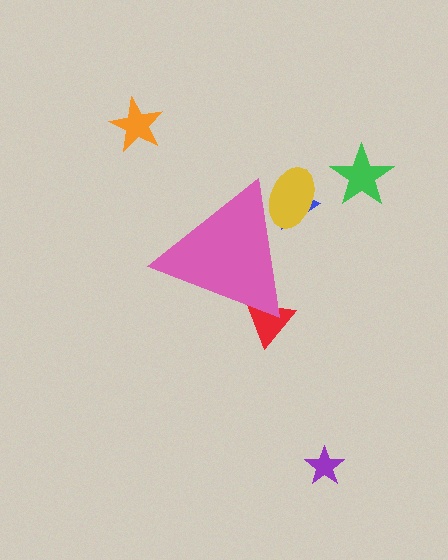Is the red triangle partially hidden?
Yes, the red triangle is partially hidden behind the pink triangle.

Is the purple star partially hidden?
No, the purple star is fully visible.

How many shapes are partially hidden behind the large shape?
3 shapes are partially hidden.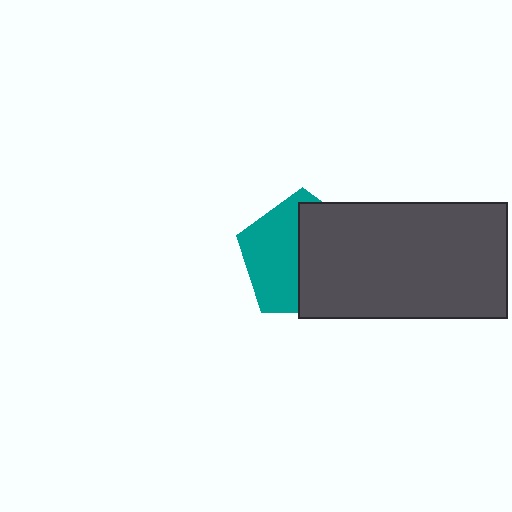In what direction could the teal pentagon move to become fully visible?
The teal pentagon could move left. That would shift it out from behind the dark gray rectangle entirely.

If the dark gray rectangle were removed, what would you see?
You would see the complete teal pentagon.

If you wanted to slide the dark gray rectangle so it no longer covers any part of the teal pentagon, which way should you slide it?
Slide it right — that is the most direct way to separate the two shapes.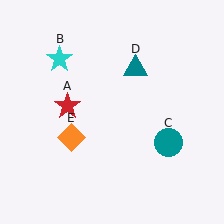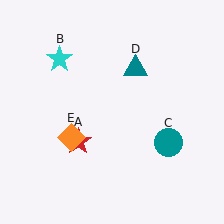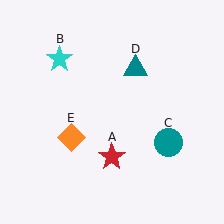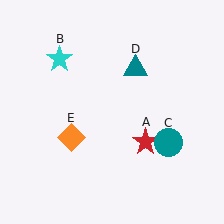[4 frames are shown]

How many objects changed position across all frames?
1 object changed position: red star (object A).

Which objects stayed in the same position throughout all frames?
Cyan star (object B) and teal circle (object C) and teal triangle (object D) and orange diamond (object E) remained stationary.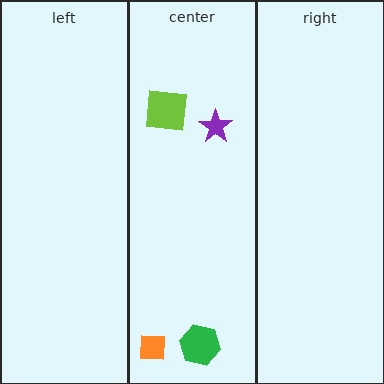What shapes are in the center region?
The purple star, the orange square, the lime square, the green hexagon.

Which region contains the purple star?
The center region.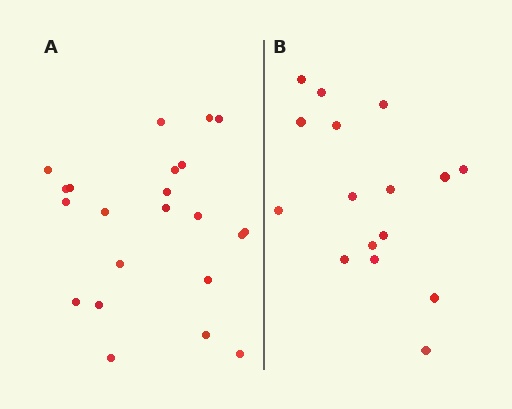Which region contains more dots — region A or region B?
Region A (the left region) has more dots.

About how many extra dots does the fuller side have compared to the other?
Region A has about 6 more dots than region B.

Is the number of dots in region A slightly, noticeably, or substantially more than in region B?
Region A has noticeably more, but not dramatically so. The ratio is roughly 1.4 to 1.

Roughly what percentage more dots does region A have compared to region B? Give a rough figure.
About 40% more.